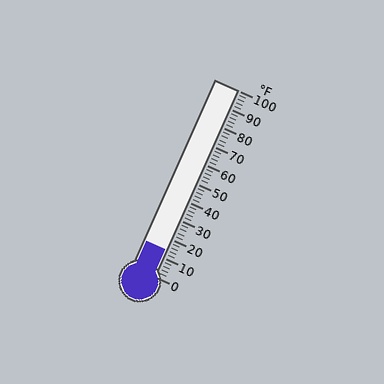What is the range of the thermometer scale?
The thermometer scale ranges from 0°F to 100°F.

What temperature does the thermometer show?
The thermometer shows approximately 14°F.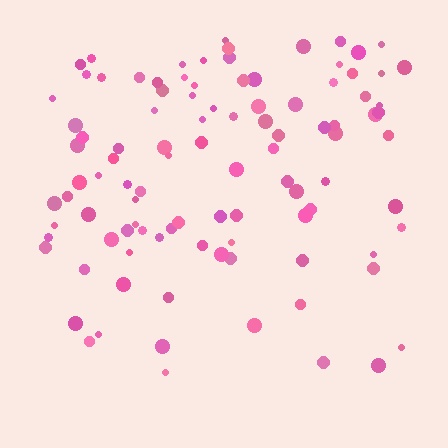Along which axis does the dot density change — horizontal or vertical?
Vertical.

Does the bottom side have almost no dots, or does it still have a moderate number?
Still a moderate number, just noticeably fewer than the top.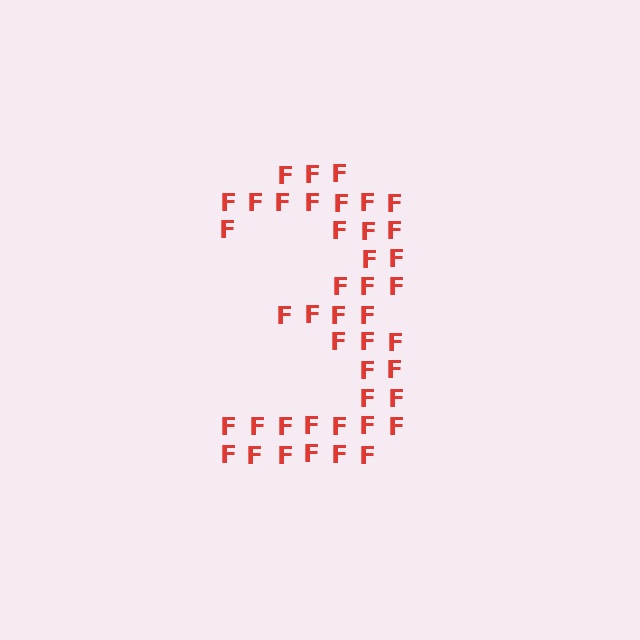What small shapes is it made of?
It is made of small letter F's.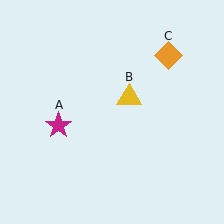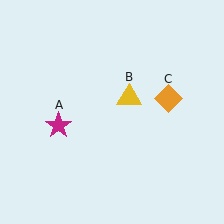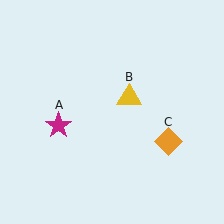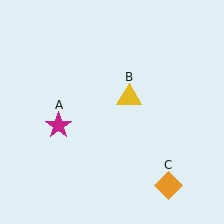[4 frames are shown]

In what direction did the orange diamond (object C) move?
The orange diamond (object C) moved down.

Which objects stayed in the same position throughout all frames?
Magenta star (object A) and yellow triangle (object B) remained stationary.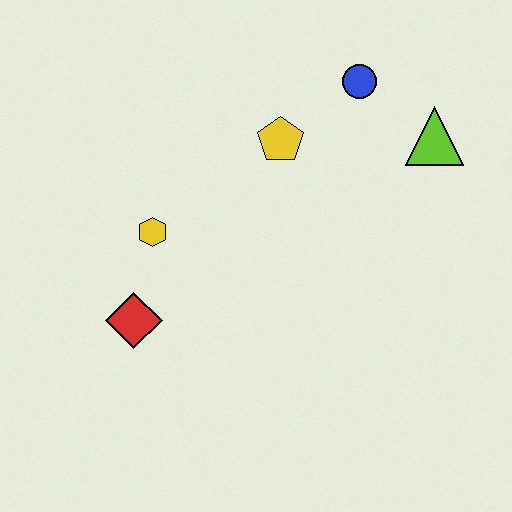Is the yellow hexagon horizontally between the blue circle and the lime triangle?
No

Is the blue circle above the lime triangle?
Yes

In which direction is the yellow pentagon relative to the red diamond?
The yellow pentagon is above the red diamond.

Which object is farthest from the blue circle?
The red diamond is farthest from the blue circle.